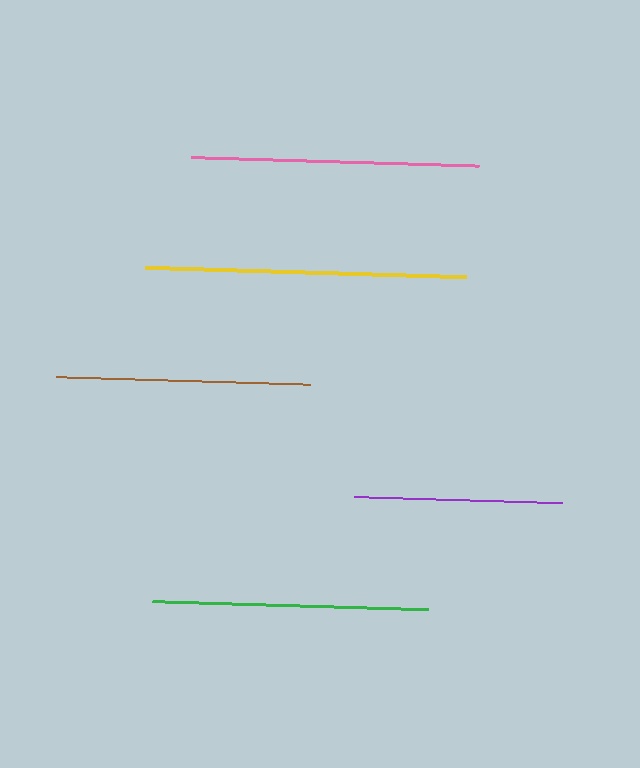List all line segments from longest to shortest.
From longest to shortest: yellow, pink, green, brown, purple.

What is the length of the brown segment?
The brown segment is approximately 255 pixels long.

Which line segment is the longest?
The yellow line is the longest at approximately 322 pixels.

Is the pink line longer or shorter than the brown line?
The pink line is longer than the brown line.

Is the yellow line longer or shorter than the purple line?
The yellow line is longer than the purple line.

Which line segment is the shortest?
The purple line is the shortest at approximately 208 pixels.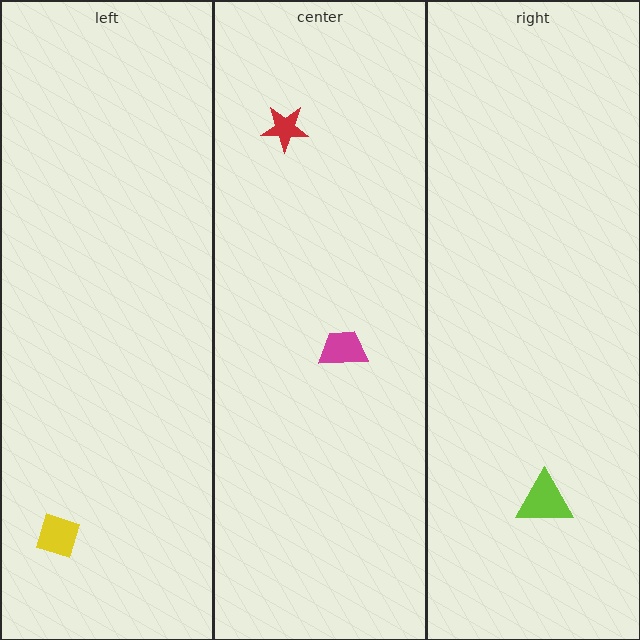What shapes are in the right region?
The lime triangle.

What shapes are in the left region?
The yellow diamond.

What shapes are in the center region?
The red star, the magenta trapezoid.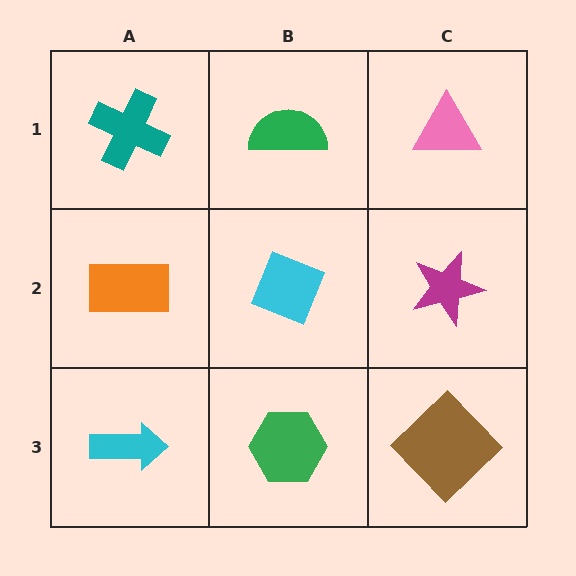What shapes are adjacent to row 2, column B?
A green semicircle (row 1, column B), a green hexagon (row 3, column B), an orange rectangle (row 2, column A), a magenta star (row 2, column C).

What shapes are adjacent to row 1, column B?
A cyan diamond (row 2, column B), a teal cross (row 1, column A), a pink triangle (row 1, column C).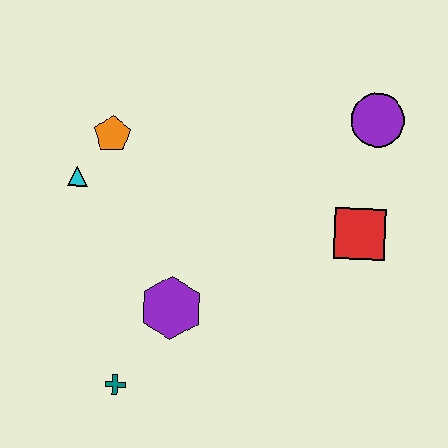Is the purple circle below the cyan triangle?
No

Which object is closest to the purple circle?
The red square is closest to the purple circle.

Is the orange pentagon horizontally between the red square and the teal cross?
No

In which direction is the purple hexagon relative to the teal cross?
The purple hexagon is above the teal cross.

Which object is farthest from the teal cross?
The purple circle is farthest from the teal cross.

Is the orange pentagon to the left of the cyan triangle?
No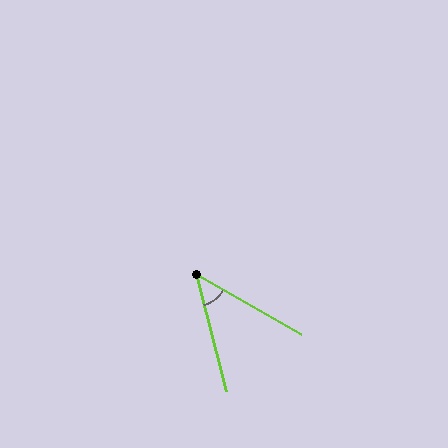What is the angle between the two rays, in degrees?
Approximately 46 degrees.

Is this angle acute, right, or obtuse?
It is acute.